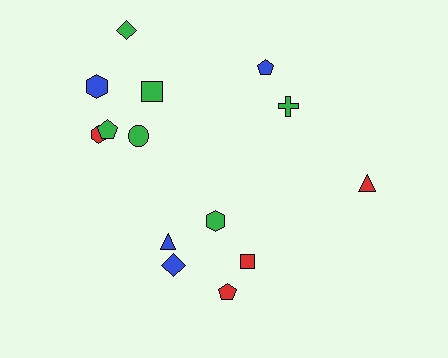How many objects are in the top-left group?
There are 6 objects.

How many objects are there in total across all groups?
There are 14 objects.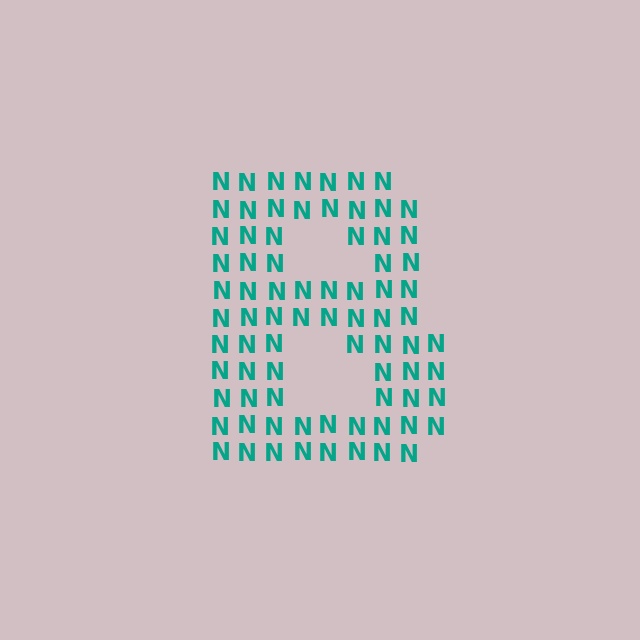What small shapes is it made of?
It is made of small letter N's.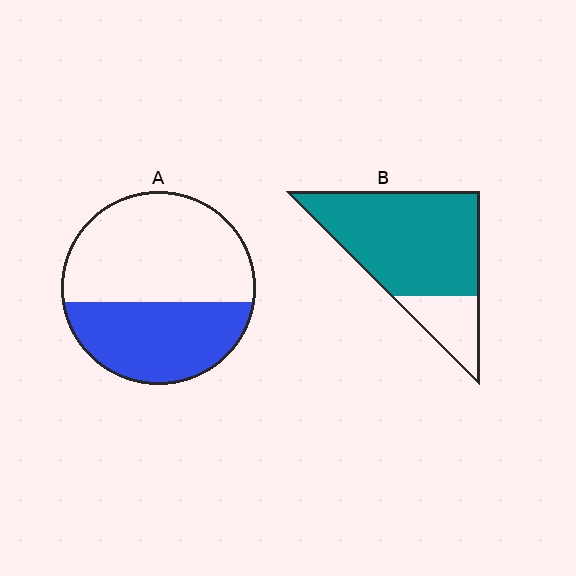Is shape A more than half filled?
No.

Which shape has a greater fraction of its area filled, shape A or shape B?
Shape B.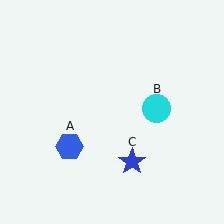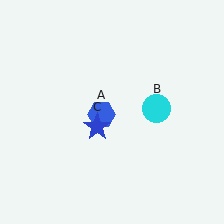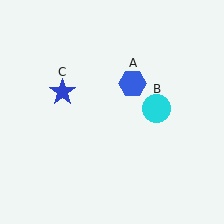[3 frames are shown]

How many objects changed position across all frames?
2 objects changed position: blue hexagon (object A), blue star (object C).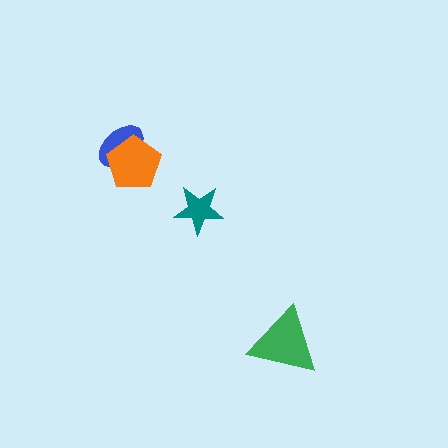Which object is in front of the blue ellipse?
The orange pentagon is in front of the blue ellipse.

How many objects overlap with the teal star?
0 objects overlap with the teal star.